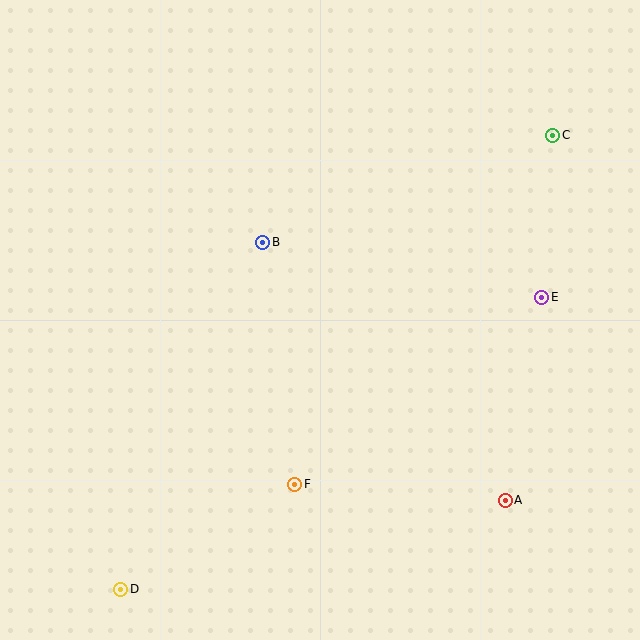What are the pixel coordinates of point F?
Point F is at (295, 484).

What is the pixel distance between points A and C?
The distance between A and C is 368 pixels.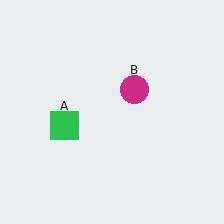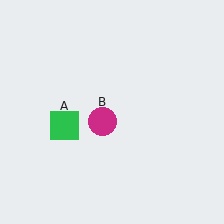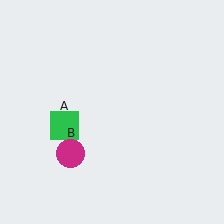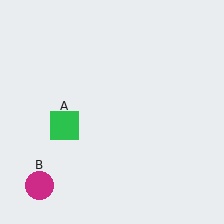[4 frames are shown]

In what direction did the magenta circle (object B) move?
The magenta circle (object B) moved down and to the left.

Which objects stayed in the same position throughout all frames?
Green square (object A) remained stationary.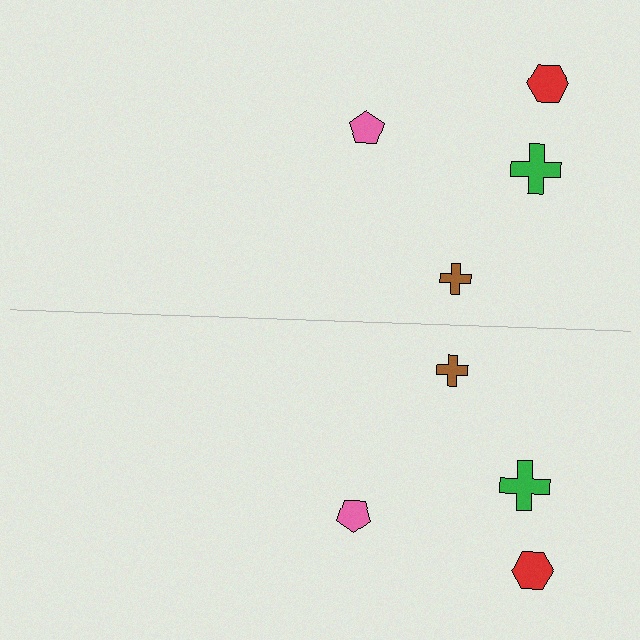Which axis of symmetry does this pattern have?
The pattern has a horizontal axis of symmetry running through the center of the image.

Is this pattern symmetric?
Yes, this pattern has bilateral (reflection) symmetry.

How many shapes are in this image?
There are 8 shapes in this image.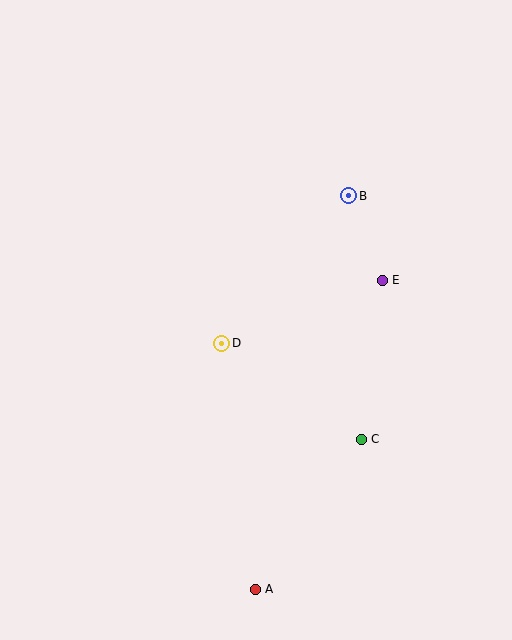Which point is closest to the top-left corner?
Point B is closest to the top-left corner.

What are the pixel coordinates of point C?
Point C is at (361, 439).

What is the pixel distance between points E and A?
The distance between E and A is 334 pixels.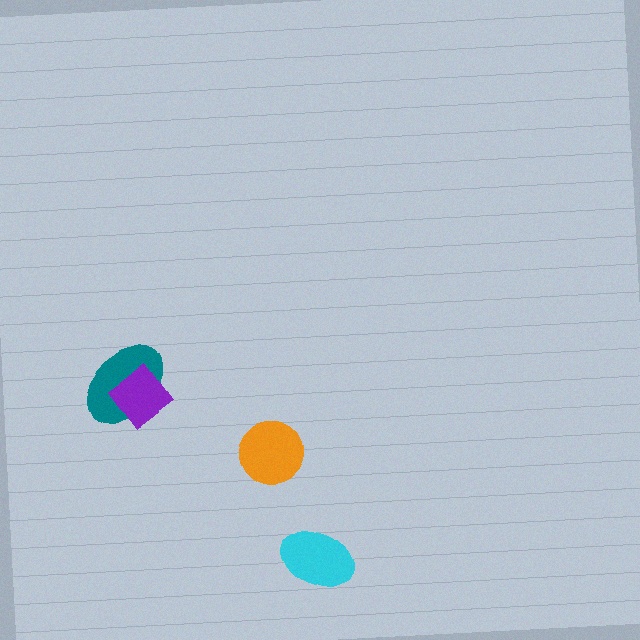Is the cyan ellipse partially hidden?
No, no other shape covers it.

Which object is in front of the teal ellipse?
The purple diamond is in front of the teal ellipse.